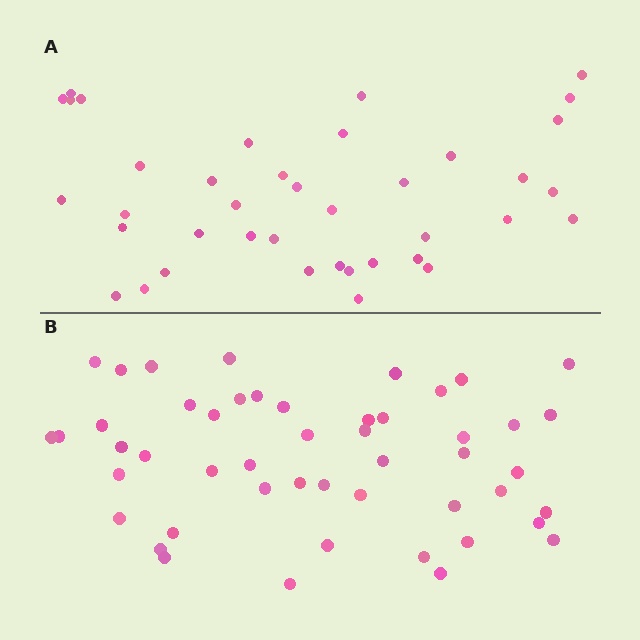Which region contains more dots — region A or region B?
Region B (the bottom region) has more dots.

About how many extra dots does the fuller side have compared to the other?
Region B has roughly 10 or so more dots than region A.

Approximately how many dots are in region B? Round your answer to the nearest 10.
About 50 dots. (The exact count is 49, which rounds to 50.)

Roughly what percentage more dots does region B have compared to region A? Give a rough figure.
About 25% more.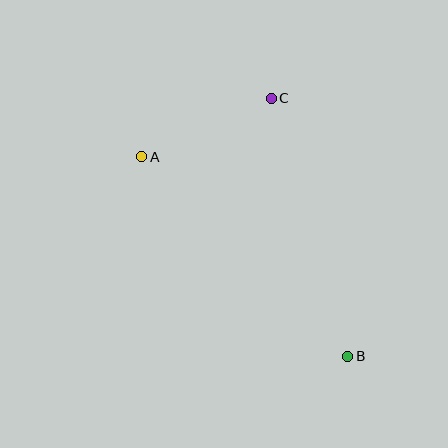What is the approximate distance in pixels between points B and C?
The distance between B and C is approximately 269 pixels.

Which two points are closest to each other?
Points A and C are closest to each other.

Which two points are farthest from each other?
Points A and B are farthest from each other.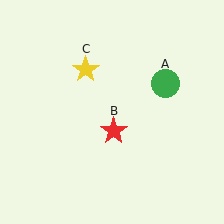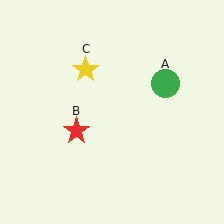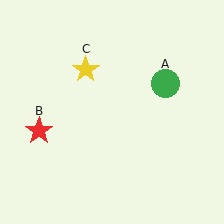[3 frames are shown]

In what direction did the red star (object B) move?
The red star (object B) moved left.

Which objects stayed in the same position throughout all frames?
Green circle (object A) and yellow star (object C) remained stationary.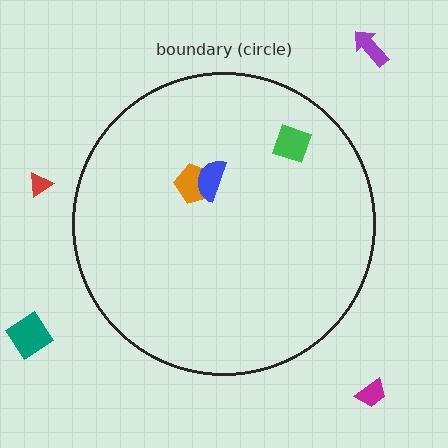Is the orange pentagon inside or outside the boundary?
Inside.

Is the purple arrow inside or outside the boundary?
Outside.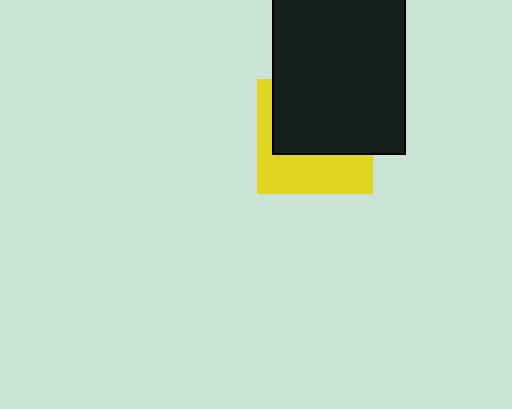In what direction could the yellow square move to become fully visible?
The yellow square could move down. That would shift it out from behind the black rectangle entirely.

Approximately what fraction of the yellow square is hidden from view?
Roughly 59% of the yellow square is hidden behind the black rectangle.